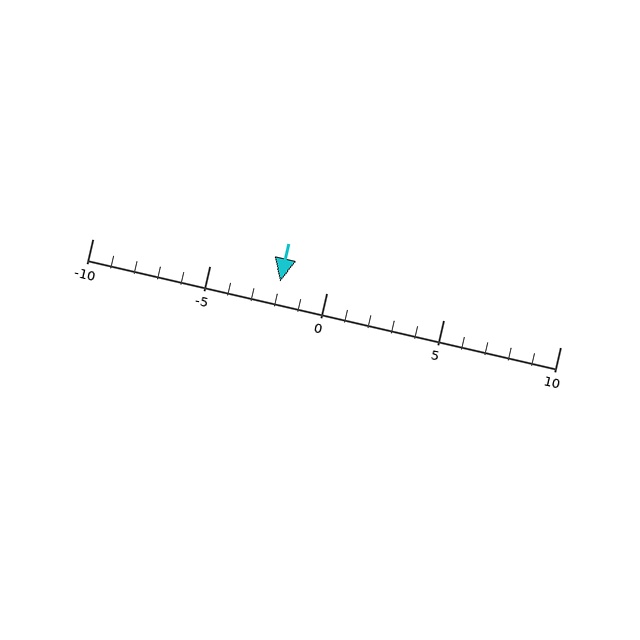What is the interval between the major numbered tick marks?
The major tick marks are spaced 5 units apart.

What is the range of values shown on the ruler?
The ruler shows values from -10 to 10.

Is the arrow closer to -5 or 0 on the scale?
The arrow is closer to 0.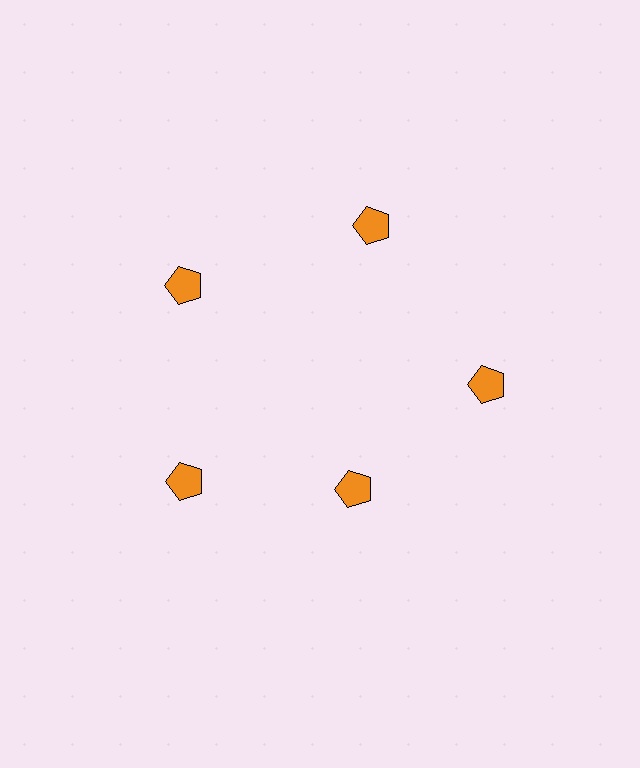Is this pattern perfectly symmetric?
No. The 5 orange pentagons are arranged in a ring, but one element near the 5 o'clock position is pulled inward toward the center, breaking the 5-fold rotational symmetry.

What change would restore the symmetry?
The symmetry would be restored by moving it outward, back onto the ring so that all 5 pentagons sit at equal angles and equal distance from the center.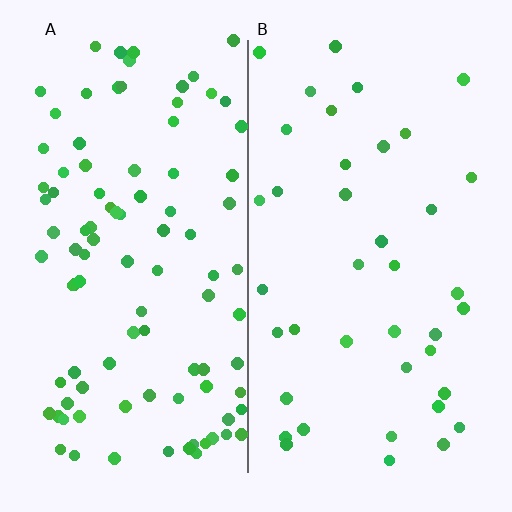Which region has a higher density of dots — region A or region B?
A (the left).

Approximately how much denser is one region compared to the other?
Approximately 2.4× — region A over region B.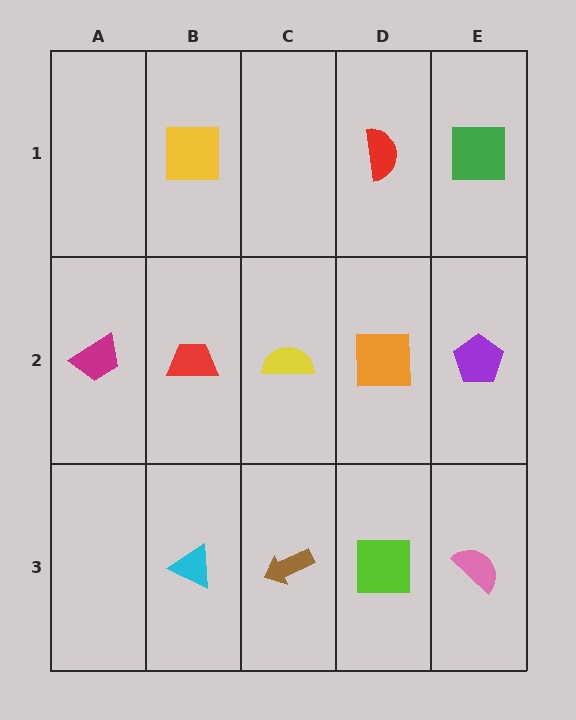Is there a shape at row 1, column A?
No, that cell is empty.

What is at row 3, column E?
A pink semicircle.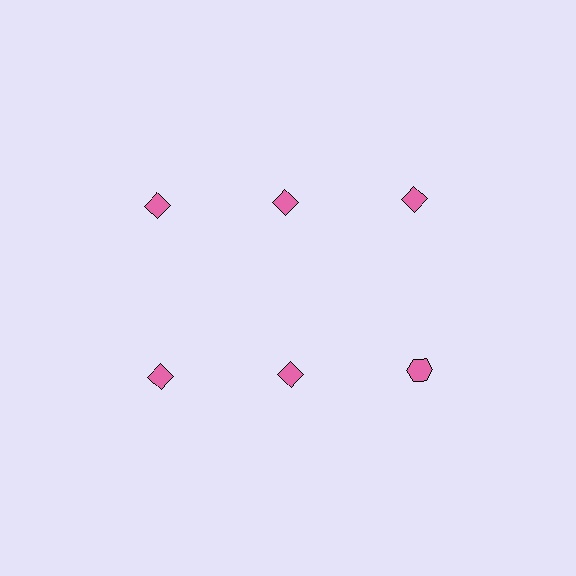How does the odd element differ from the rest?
It has a different shape: hexagon instead of diamond.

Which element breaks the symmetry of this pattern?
The pink hexagon in the second row, center column breaks the symmetry. All other shapes are pink diamonds.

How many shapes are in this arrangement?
There are 6 shapes arranged in a grid pattern.